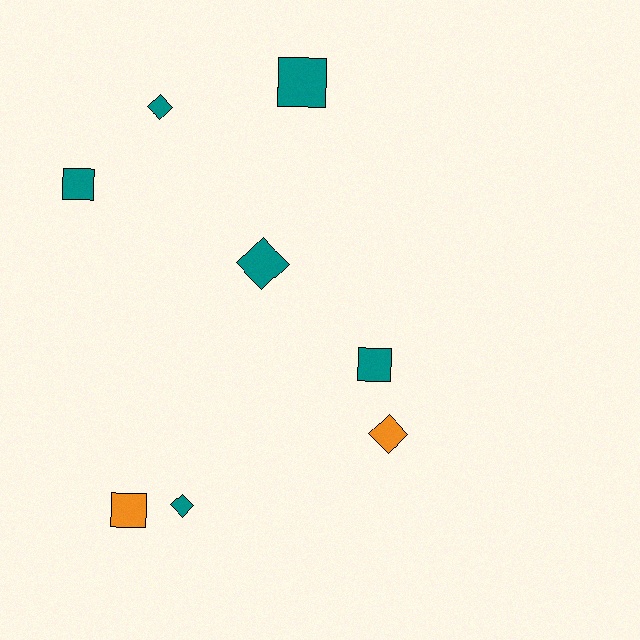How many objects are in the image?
There are 8 objects.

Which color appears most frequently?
Teal, with 6 objects.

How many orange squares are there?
There is 1 orange square.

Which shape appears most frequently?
Square, with 4 objects.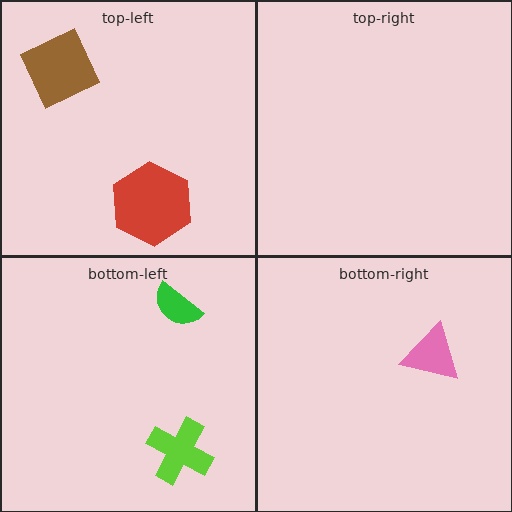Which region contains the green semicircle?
The bottom-left region.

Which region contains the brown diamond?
The top-left region.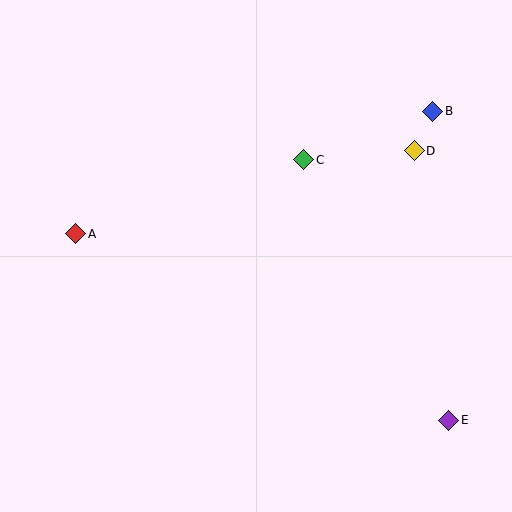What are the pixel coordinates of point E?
Point E is at (449, 420).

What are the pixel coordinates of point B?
Point B is at (433, 111).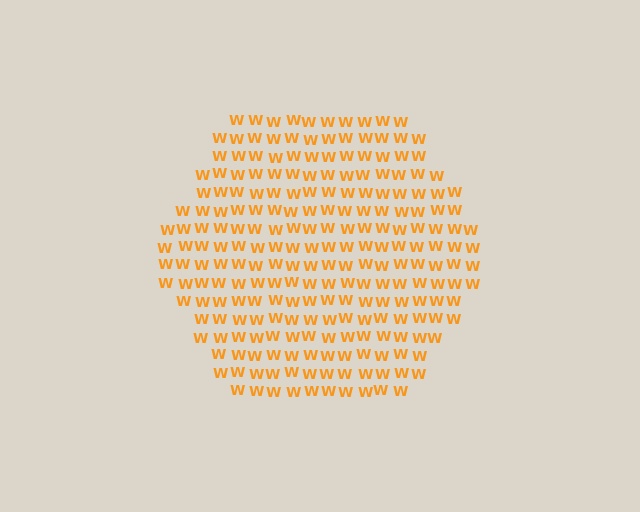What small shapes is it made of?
It is made of small letter W's.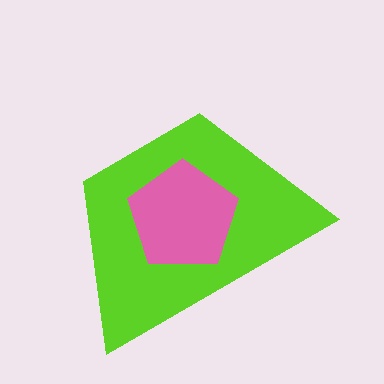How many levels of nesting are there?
2.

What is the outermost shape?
The lime trapezoid.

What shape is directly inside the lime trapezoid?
The pink pentagon.